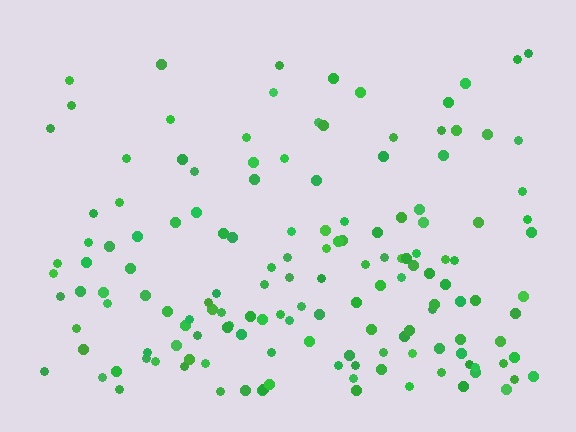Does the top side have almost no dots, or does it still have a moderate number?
Still a moderate number, just noticeably fewer than the bottom.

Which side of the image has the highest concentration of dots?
The bottom.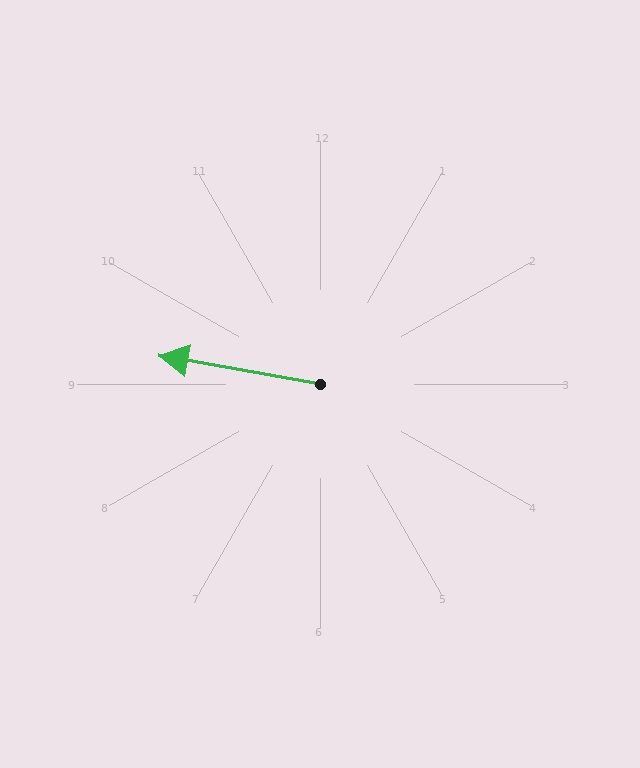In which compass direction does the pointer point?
West.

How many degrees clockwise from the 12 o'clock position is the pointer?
Approximately 280 degrees.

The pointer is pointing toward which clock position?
Roughly 9 o'clock.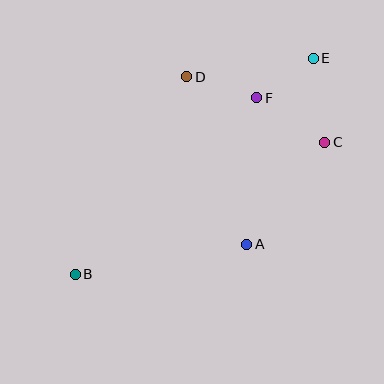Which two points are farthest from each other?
Points B and E are farthest from each other.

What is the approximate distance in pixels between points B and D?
The distance between B and D is approximately 227 pixels.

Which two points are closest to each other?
Points E and F are closest to each other.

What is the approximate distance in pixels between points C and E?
The distance between C and E is approximately 85 pixels.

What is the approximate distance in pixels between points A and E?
The distance between A and E is approximately 198 pixels.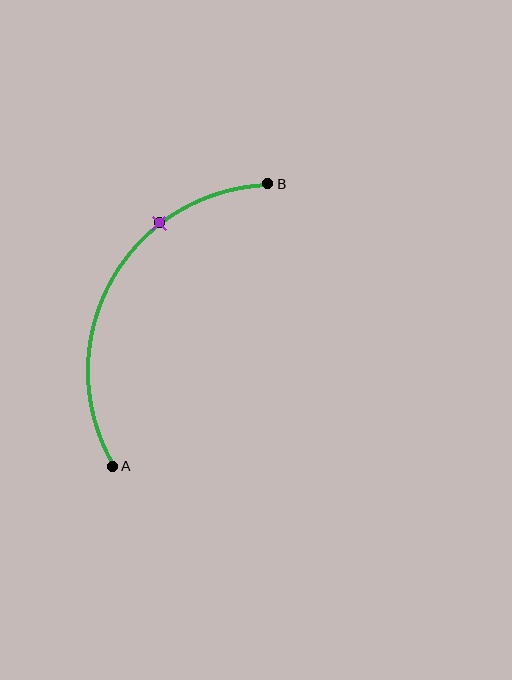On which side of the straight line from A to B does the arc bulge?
The arc bulges to the left of the straight line connecting A and B.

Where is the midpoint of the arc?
The arc midpoint is the point on the curve farthest from the straight line joining A and B. It sits to the left of that line.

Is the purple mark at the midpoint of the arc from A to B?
No. The purple mark lies on the arc but is closer to endpoint B. The arc midpoint would be at the point on the curve equidistant along the arc from both A and B.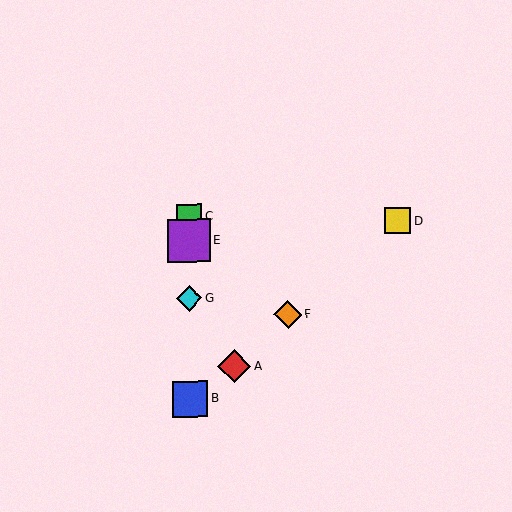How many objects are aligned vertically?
4 objects (B, C, E, G) are aligned vertically.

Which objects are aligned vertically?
Objects B, C, E, G are aligned vertically.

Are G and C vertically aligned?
Yes, both are at x≈189.